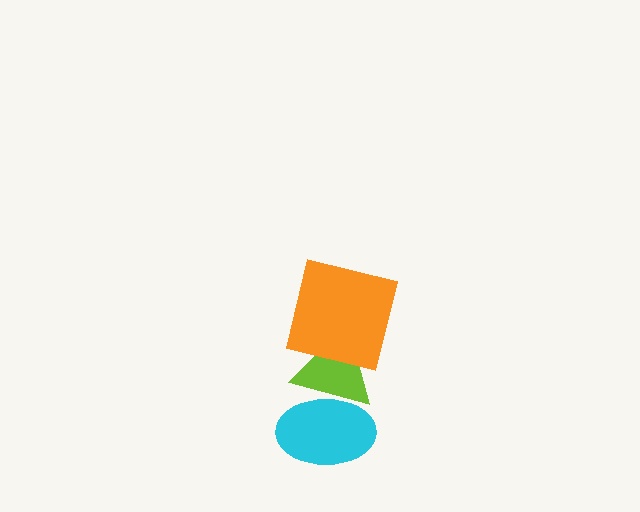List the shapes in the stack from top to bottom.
From top to bottom: the orange square, the lime triangle, the cyan ellipse.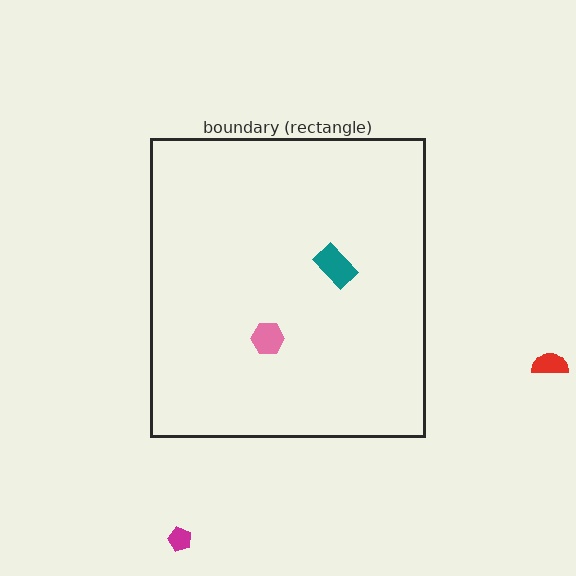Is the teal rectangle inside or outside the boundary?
Inside.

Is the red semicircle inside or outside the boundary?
Outside.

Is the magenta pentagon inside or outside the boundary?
Outside.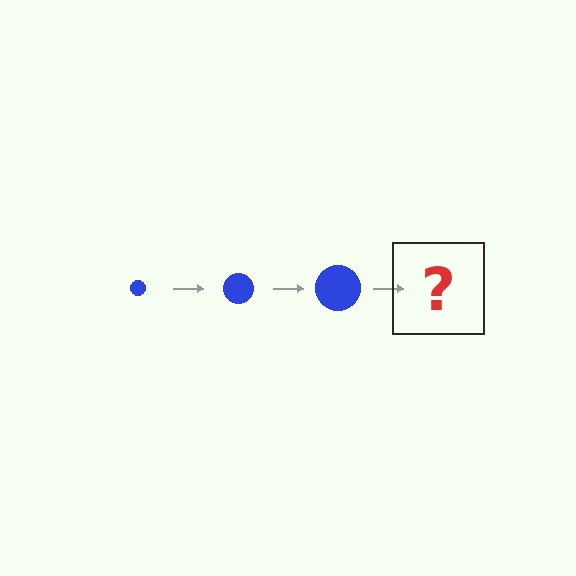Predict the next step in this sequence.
The next step is a blue circle, larger than the previous one.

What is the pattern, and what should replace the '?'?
The pattern is that the circle gets progressively larger each step. The '?' should be a blue circle, larger than the previous one.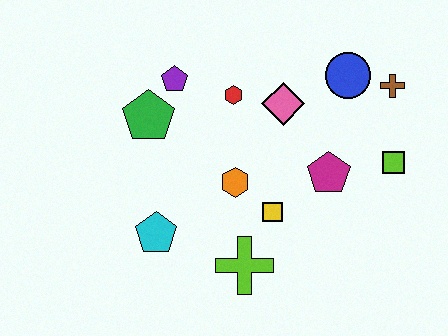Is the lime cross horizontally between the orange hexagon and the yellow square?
Yes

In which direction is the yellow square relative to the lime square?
The yellow square is to the left of the lime square.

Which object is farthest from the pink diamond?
The cyan pentagon is farthest from the pink diamond.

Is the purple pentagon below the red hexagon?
No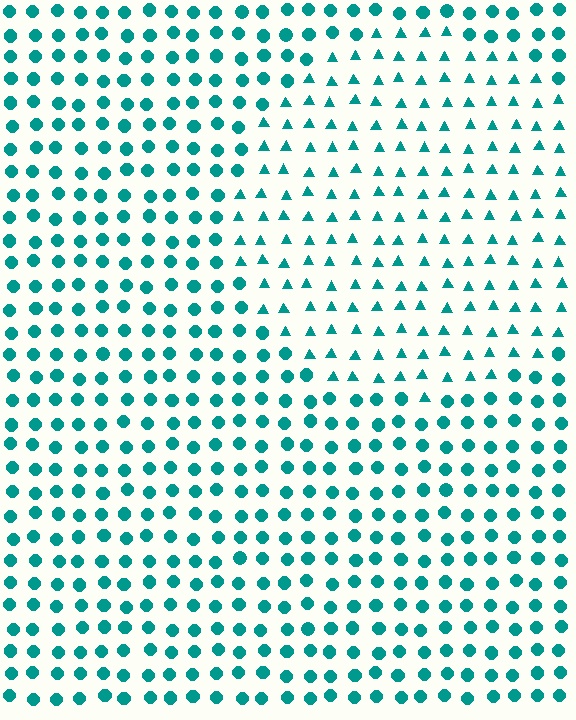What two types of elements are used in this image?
The image uses triangles inside the circle region and circles outside it.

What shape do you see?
I see a circle.